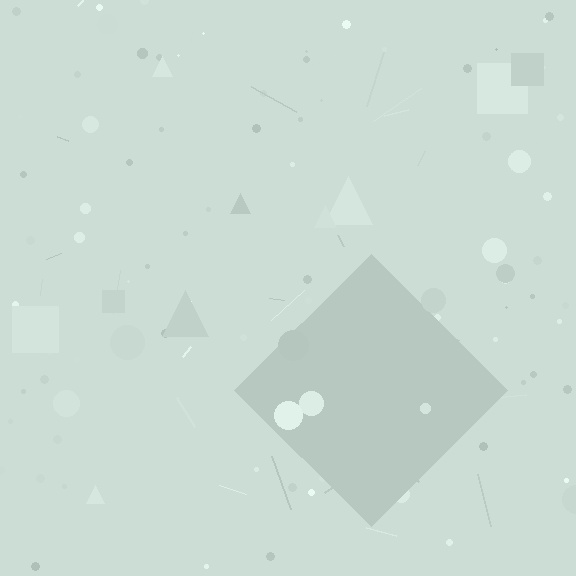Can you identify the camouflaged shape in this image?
The camouflaged shape is a diamond.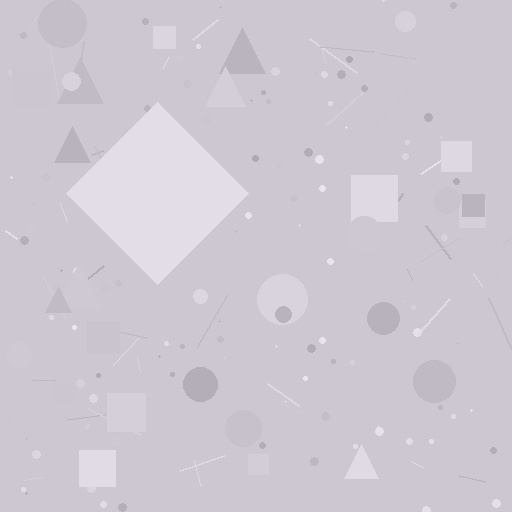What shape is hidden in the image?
A diamond is hidden in the image.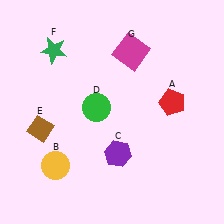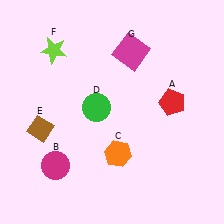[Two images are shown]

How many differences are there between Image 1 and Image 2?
There are 3 differences between the two images.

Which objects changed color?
B changed from yellow to magenta. C changed from purple to orange. F changed from green to lime.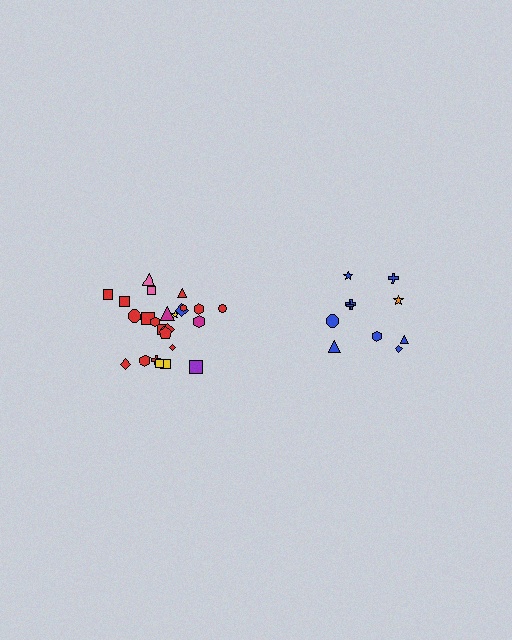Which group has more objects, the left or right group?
The left group.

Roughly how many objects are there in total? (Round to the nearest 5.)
Roughly 35 objects in total.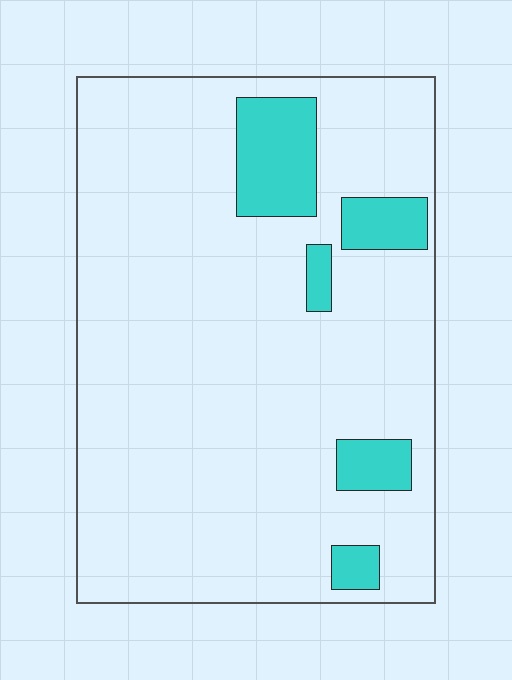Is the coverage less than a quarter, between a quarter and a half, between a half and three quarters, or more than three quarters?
Less than a quarter.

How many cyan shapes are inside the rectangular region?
5.